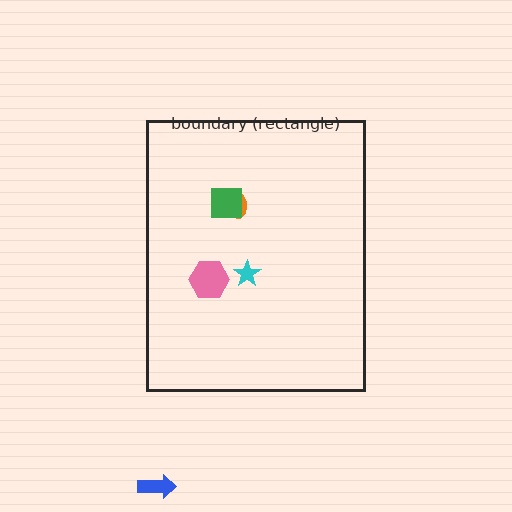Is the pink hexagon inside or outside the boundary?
Inside.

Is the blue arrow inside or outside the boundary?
Outside.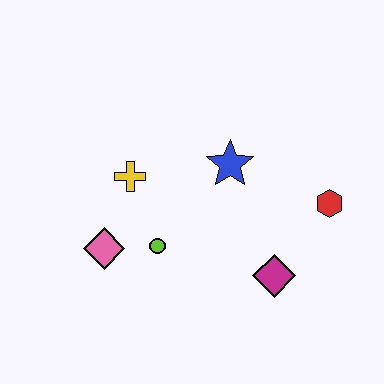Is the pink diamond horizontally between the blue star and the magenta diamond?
No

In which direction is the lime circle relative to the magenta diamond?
The lime circle is to the left of the magenta diamond.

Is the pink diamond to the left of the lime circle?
Yes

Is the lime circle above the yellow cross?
No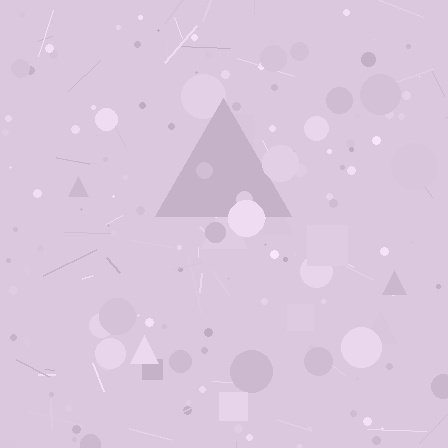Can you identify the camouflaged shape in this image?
The camouflaged shape is a triangle.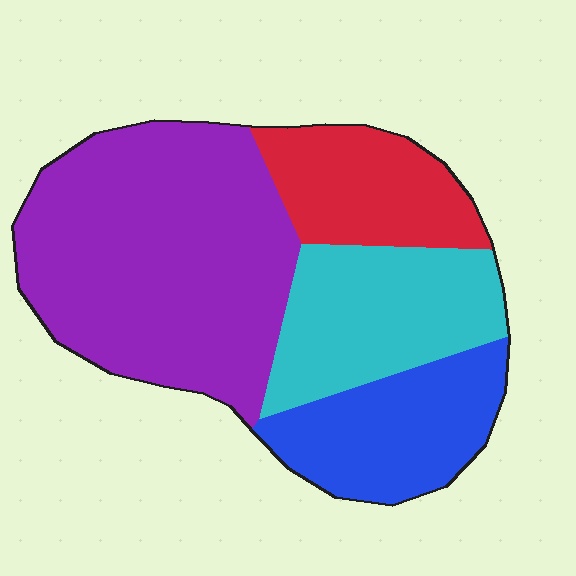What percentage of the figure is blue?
Blue takes up about one sixth (1/6) of the figure.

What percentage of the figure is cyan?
Cyan takes up about one fifth (1/5) of the figure.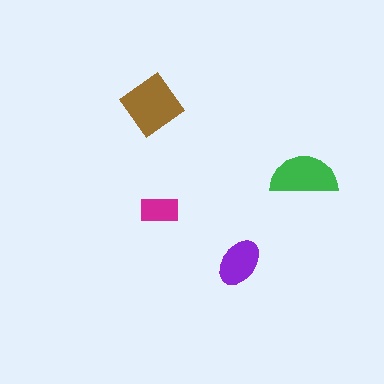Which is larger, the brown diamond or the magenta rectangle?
The brown diamond.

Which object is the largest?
The brown diamond.